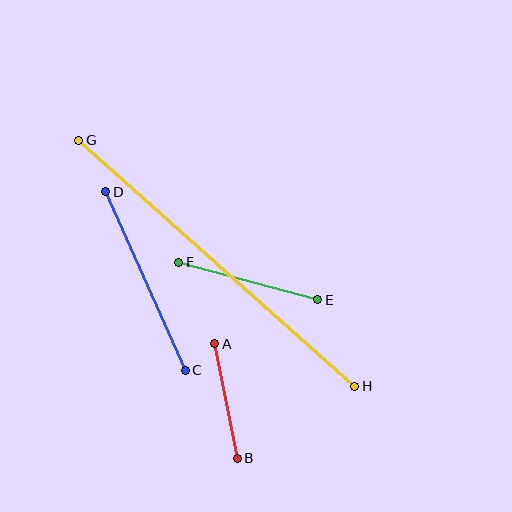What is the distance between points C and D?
The distance is approximately 196 pixels.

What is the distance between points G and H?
The distance is approximately 370 pixels.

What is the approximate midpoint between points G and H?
The midpoint is at approximately (217, 263) pixels.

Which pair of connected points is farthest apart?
Points G and H are farthest apart.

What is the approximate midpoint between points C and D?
The midpoint is at approximately (145, 281) pixels.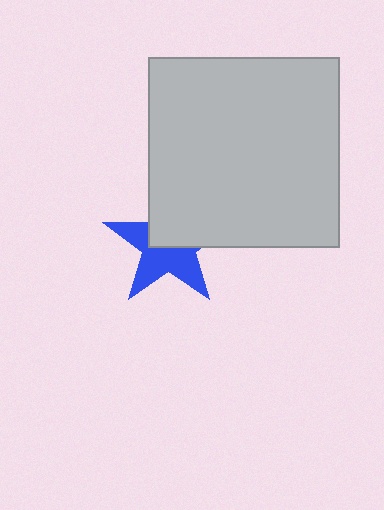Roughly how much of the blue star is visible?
About half of it is visible (roughly 54%).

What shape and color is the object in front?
The object in front is a light gray square.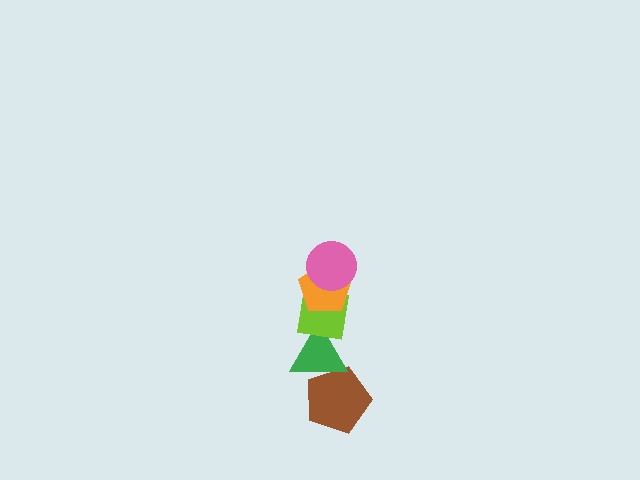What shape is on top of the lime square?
The orange pentagon is on top of the lime square.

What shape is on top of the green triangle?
The lime square is on top of the green triangle.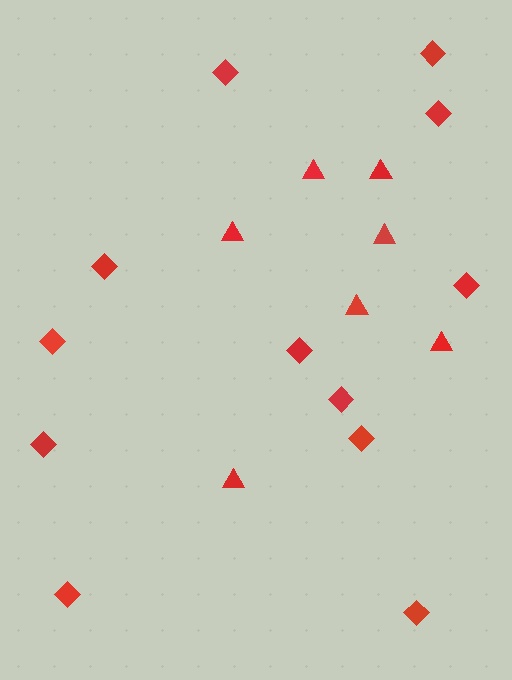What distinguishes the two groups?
There are 2 groups: one group of triangles (7) and one group of diamonds (12).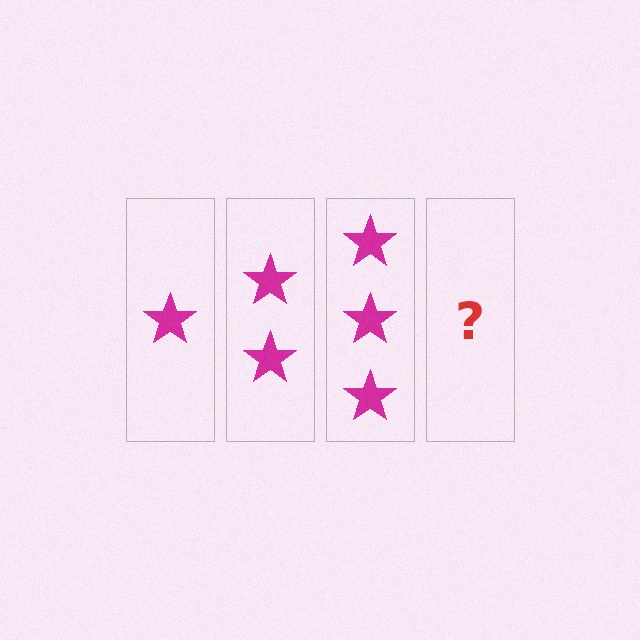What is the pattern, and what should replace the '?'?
The pattern is that each step adds one more star. The '?' should be 4 stars.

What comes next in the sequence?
The next element should be 4 stars.